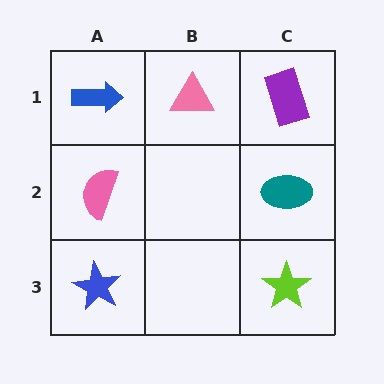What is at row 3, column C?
A lime star.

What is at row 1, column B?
A pink triangle.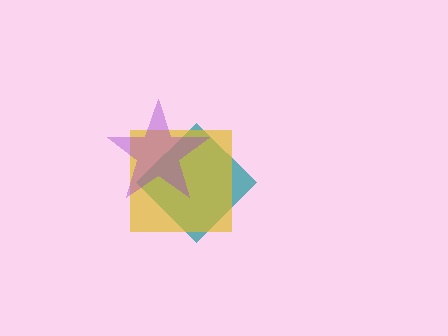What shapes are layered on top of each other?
The layered shapes are: a teal diamond, a yellow square, a purple star.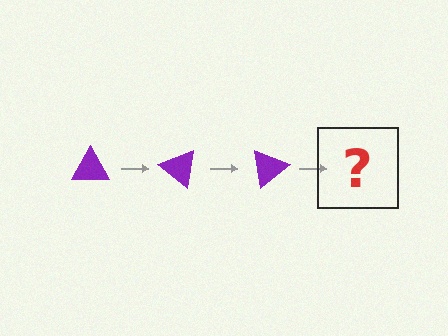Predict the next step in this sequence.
The next step is a purple triangle rotated 120 degrees.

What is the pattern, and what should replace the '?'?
The pattern is that the triangle rotates 40 degrees each step. The '?' should be a purple triangle rotated 120 degrees.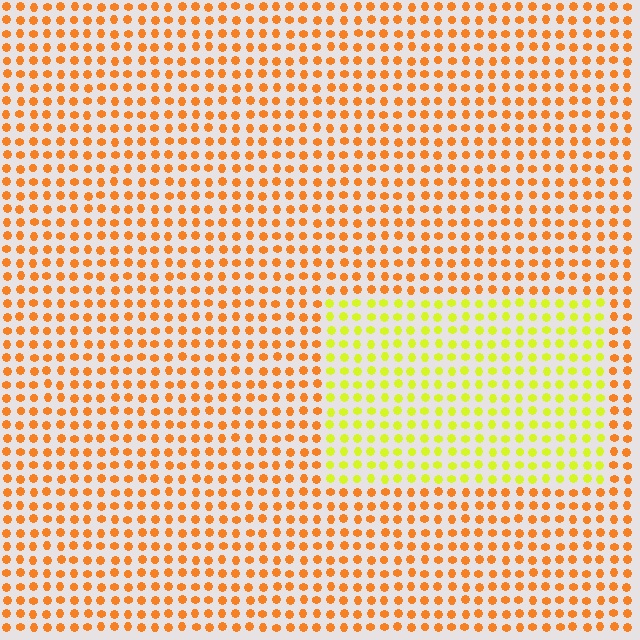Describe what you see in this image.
The image is filled with small orange elements in a uniform arrangement. A rectangle-shaped region is visible where the elements are tinted to a slightly different hue, forming a subtle color boundary.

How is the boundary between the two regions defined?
The boundary is defined purely by a slight shift in hue (about 43 degrees). Spacing, size, and orientation are identical on both sides.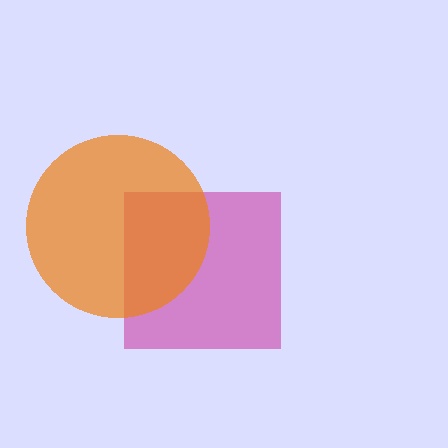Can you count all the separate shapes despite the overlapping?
Yes, there are 2 separate shapes.